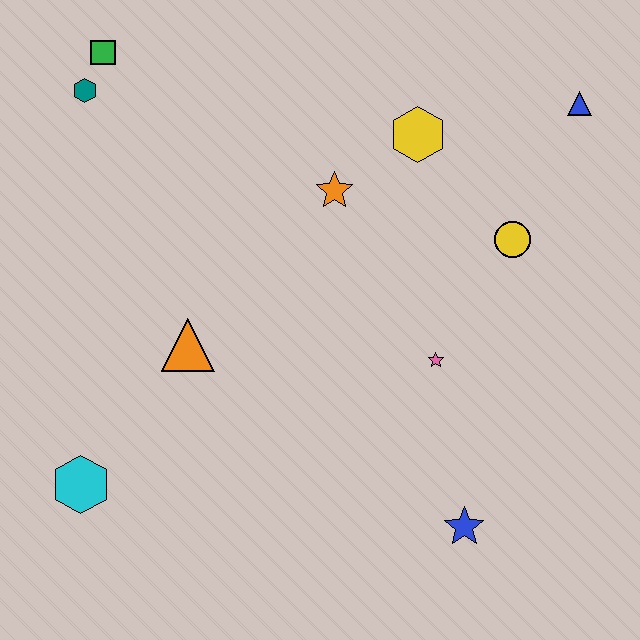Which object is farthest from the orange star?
The cyan hexagon is farthest from the orange star.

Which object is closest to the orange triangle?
The cyan hexagon is closest to the orange triangle.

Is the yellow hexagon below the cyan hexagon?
No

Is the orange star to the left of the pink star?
Yes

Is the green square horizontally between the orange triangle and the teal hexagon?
Yes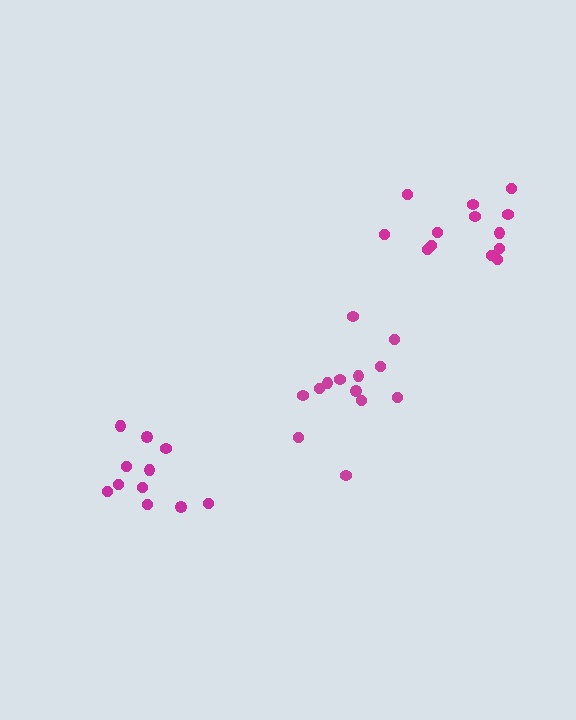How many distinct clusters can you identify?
There are 3 distinct clusters.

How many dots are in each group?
Group 1: 11 dots, Group 2: 13 dots, Group 3: 13 dots (37 total).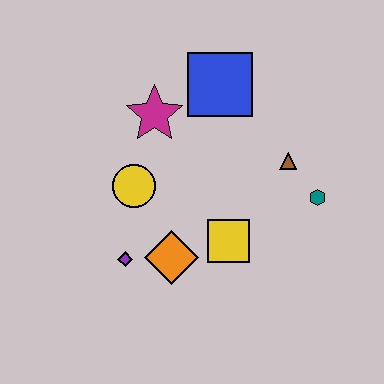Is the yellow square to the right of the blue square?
Yes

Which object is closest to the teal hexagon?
The brown triangle is closest to the teal hexagon.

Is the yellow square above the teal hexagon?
No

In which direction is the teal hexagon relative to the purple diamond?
The teal hexagon is to the right of the purple diamond.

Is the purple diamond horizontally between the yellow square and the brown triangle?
No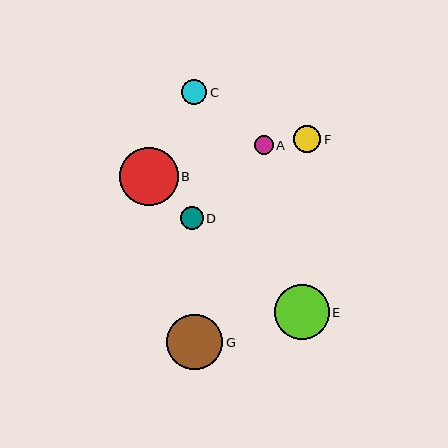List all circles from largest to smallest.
From largest to smallest: B, G, E, F, C, D, A.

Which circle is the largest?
Circle B is the largest with a size of approximately 59 pixels.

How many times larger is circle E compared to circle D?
Circle E is approximately 2.4 times the size of circle D.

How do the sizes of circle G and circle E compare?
Circle G and circle E are approximately the same size.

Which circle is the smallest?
Circle A is the smallest with a size of approximately 19 pixels.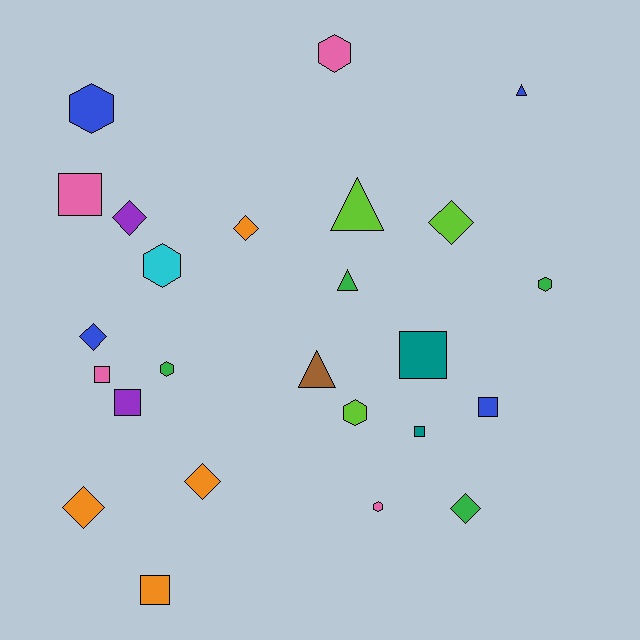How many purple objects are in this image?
There are 2 purple objects.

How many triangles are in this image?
There are 4 triangles.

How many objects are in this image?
There are 25 objects.